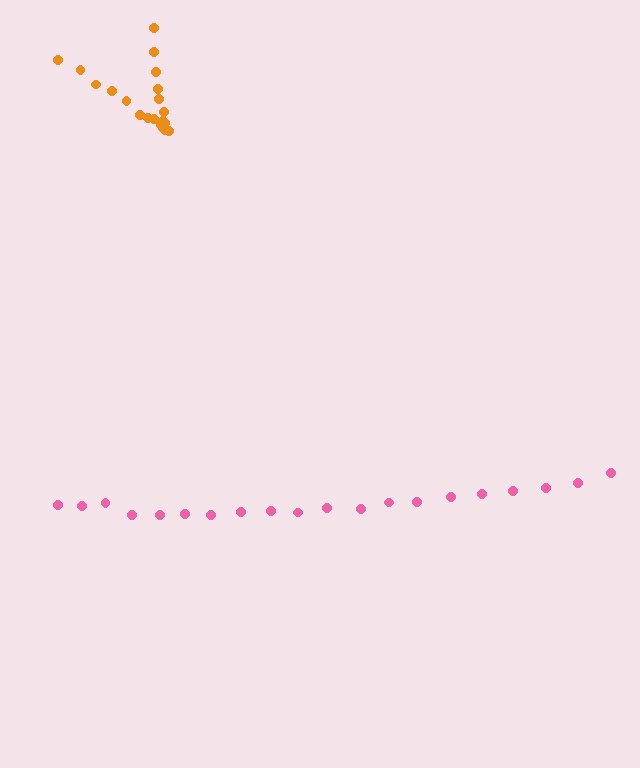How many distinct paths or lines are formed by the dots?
There are 2 distinct paths.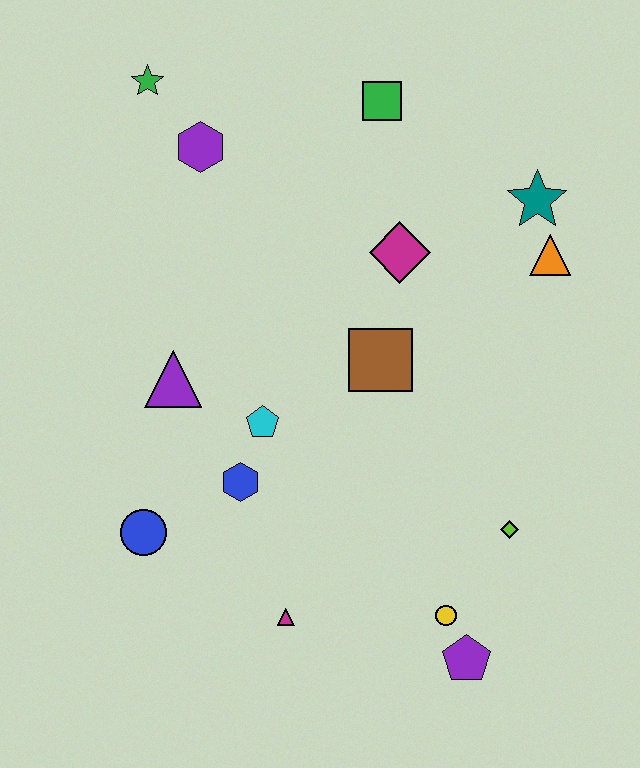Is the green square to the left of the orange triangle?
Yes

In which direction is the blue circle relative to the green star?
The blue circle is below the green star.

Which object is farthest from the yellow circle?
The green star is farthest from the yellow circle.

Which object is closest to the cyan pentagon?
The blue hexagon is closest to the cyan pentagon.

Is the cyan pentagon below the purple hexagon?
Yes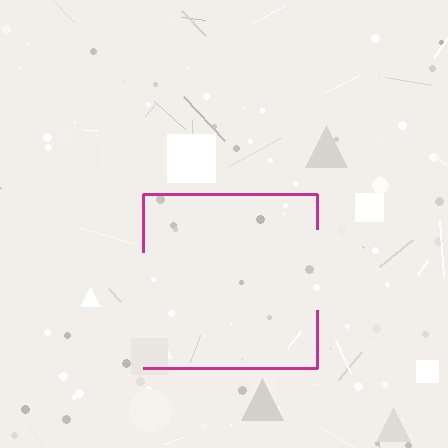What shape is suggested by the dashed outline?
The dashed outline suggests a square.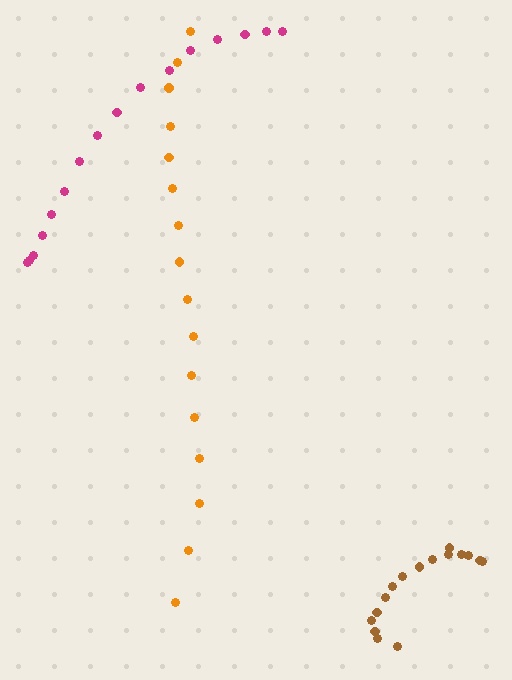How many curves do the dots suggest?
There are 3 distinct paths.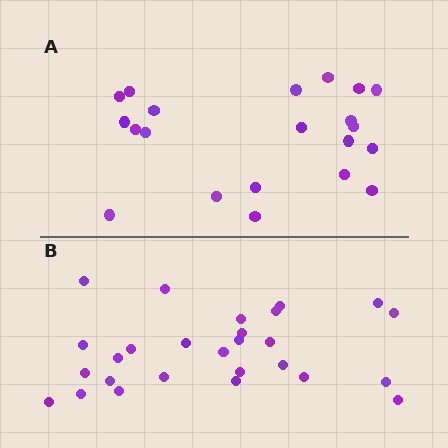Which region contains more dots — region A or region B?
Region B (the bottom region) has more dots.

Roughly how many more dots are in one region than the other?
Region B has about 6 more dots than region A.